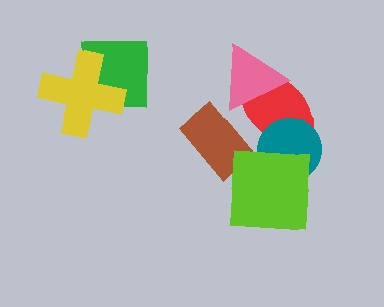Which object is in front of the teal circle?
The lime square is in front of the teal circle.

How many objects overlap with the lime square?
1 object overlaps with the lime square.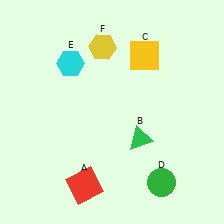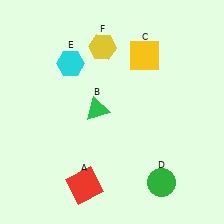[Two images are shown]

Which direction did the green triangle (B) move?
The green triangle (B) moved left.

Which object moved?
The green triangle (B) moved left.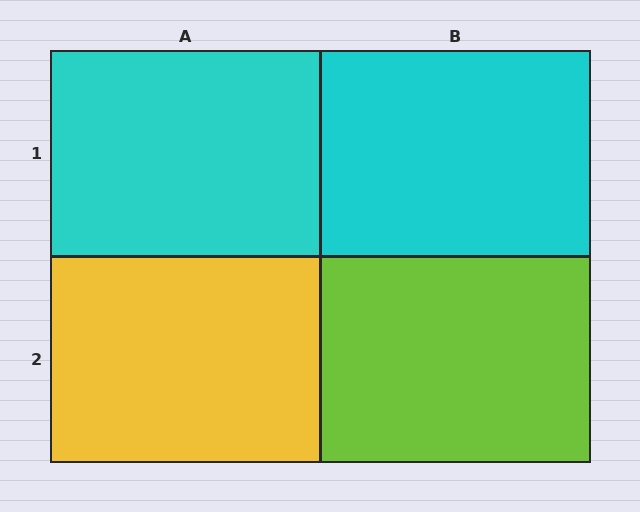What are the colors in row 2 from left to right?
Yellow, lime.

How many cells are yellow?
1 cell is yellow.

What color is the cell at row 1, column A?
Cyan.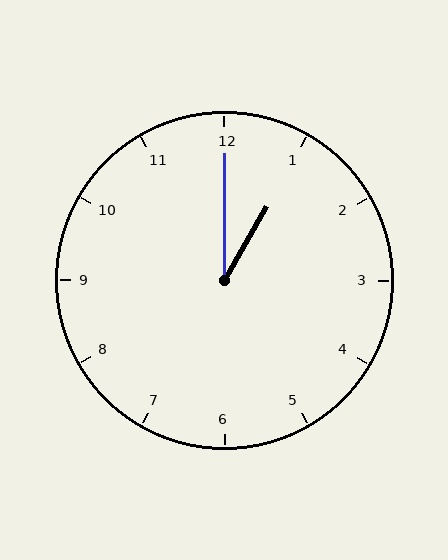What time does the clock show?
1:00.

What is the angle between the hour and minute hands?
Approximately 30 degrees.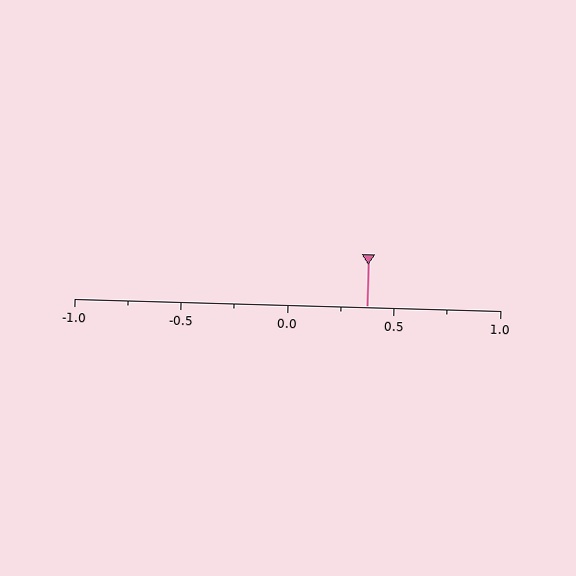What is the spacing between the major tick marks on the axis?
The major ticks are spaced 0.5 apart.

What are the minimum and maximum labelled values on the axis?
The axis runs from -1.0 to 1.0.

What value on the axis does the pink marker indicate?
The marker indicates approximately 0.38.